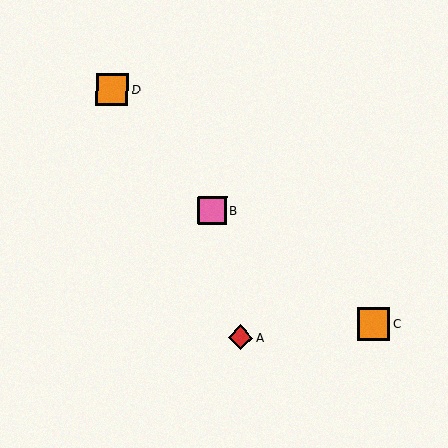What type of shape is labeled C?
Shape C is an orange square.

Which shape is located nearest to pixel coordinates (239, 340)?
The red diamond (labeled A) at (241, 337) is nearest to that location.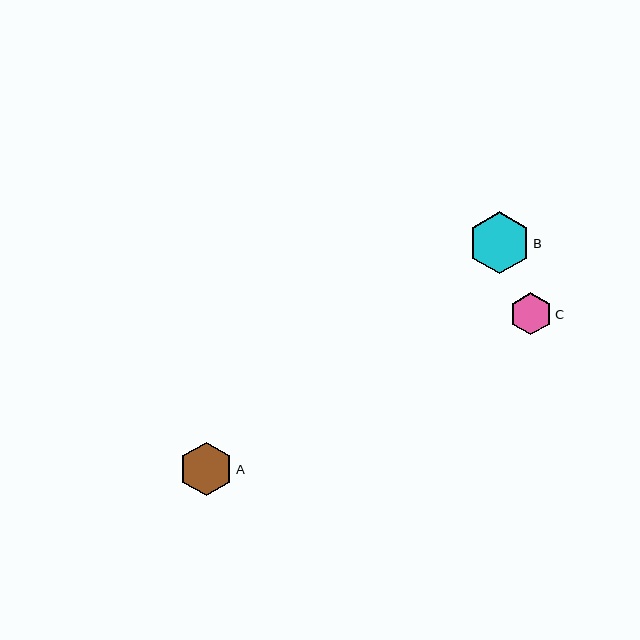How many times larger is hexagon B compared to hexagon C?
Hexagon B is approximately 1.5 times the size of hexagon C.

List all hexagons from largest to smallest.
From largest to smallest: B, A, C.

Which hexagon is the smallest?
Hexagon C is the smallest with a size of approximately 43 pixels.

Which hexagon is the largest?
Hexagon B is the largest with a size of approximately 62 pixels.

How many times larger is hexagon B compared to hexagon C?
Hexagon B is approximately 1.5 times the size of hexagon C.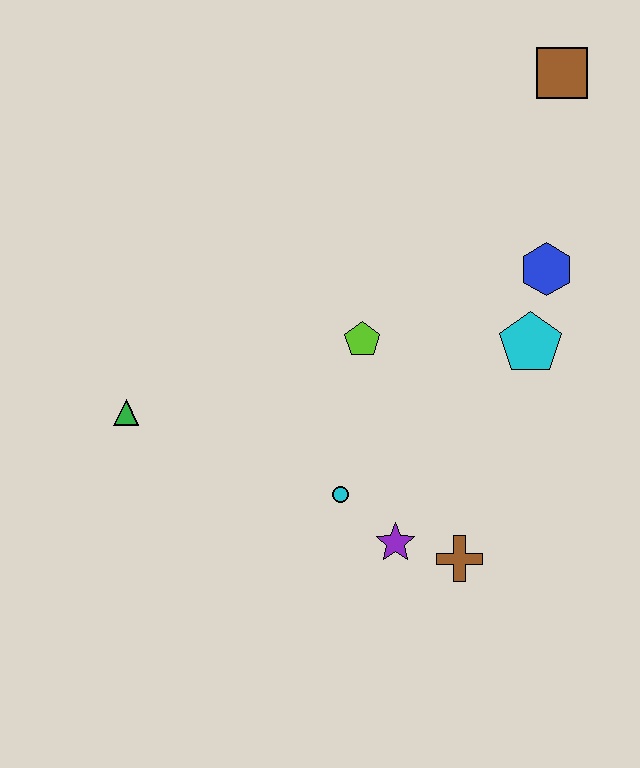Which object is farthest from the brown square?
The green triangle is farthest from the brown square.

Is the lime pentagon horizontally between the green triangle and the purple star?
Yes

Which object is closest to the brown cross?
The purple star is closest to the brown cross.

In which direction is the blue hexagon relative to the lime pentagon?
The blue hexagon is to the right of the lime pentagon.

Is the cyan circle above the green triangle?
No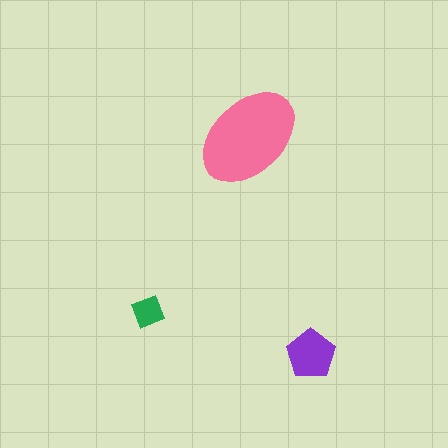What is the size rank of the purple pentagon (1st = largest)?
2nd.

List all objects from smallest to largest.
The green square, the purple pentagon, the pink ellipse.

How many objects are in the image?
There are 3 objects in the image.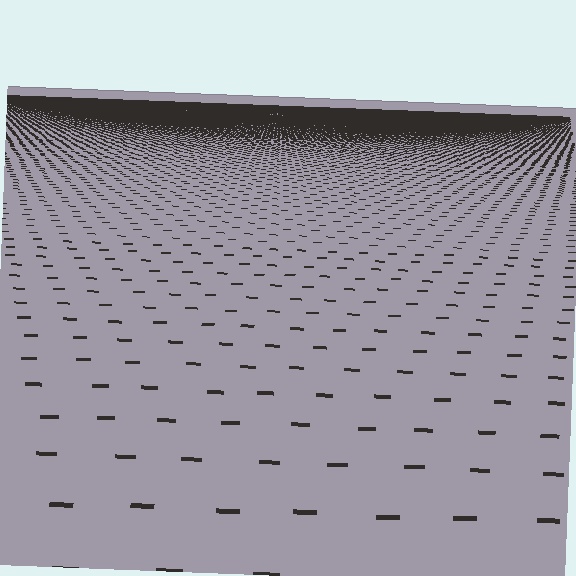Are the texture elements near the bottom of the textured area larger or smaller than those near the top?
Larger. Near the bottom, elements are closer to the viewer and appear at a bigger on-screen size.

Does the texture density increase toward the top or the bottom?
Density increases toward the top.